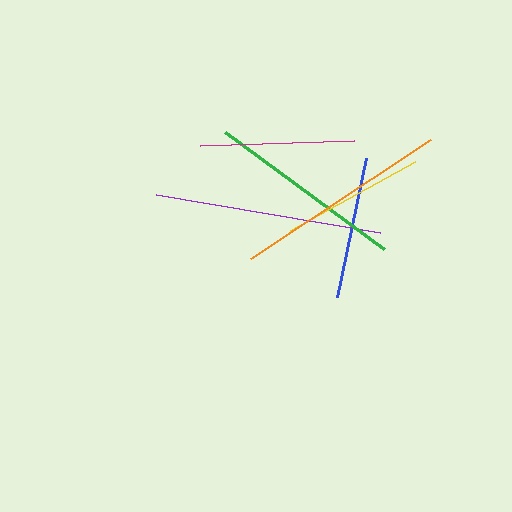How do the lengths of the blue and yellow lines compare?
The blue and yellow lines are approximately the same length.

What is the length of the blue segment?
The blue segment is approximately 142 pixels long.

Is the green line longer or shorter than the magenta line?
The green line is longer than the magenta line.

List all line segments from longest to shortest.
From longest to shortest: purple, orange, green, magenta, blue, yellow.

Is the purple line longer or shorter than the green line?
The purple line is longer than the green line.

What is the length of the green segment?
The green segment is approximately 197 pixels long.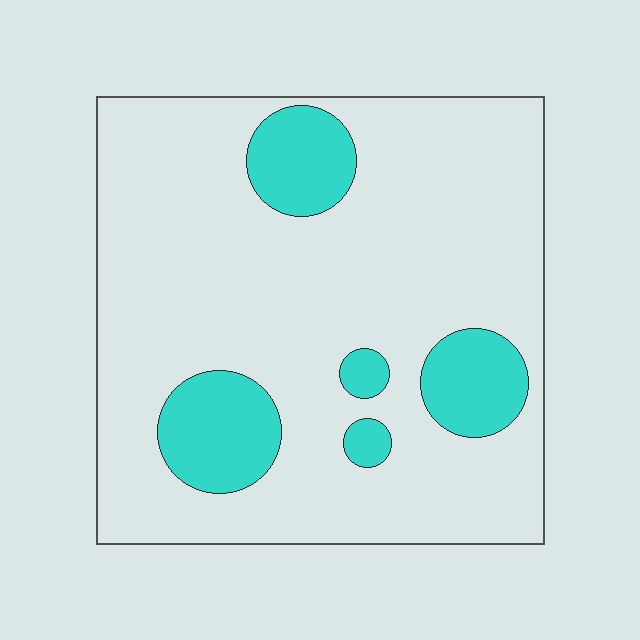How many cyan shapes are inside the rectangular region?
5.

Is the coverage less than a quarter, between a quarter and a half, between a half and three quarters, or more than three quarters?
Less than a quarter.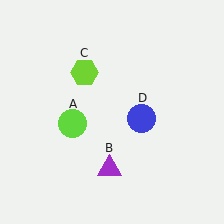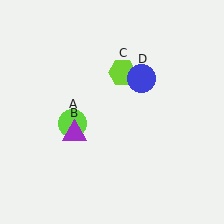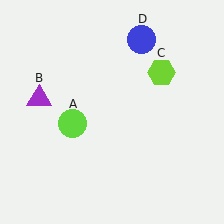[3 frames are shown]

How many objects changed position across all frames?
3 objects changed position: purple triangle (object B), lime hexagon (object C), blue circle (object D).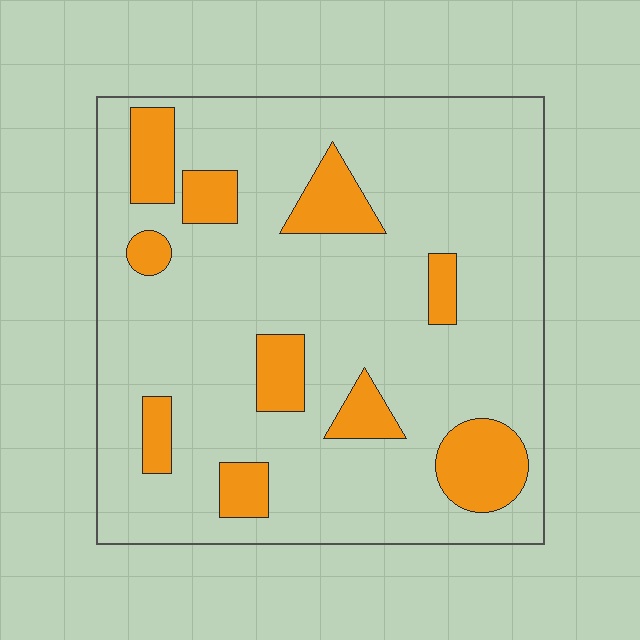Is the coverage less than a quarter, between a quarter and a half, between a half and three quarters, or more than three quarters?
Less than a quarter.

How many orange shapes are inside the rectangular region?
10.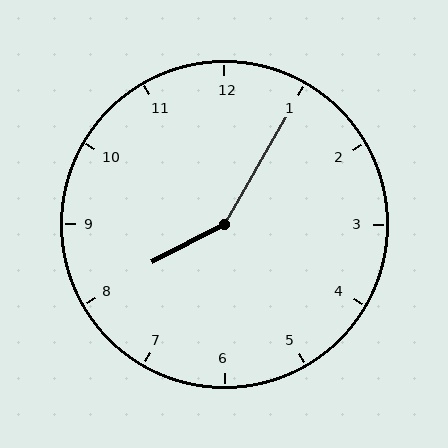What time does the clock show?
8:05.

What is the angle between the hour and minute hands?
Approximately 148 degrees.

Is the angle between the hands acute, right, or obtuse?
It is obtuse.